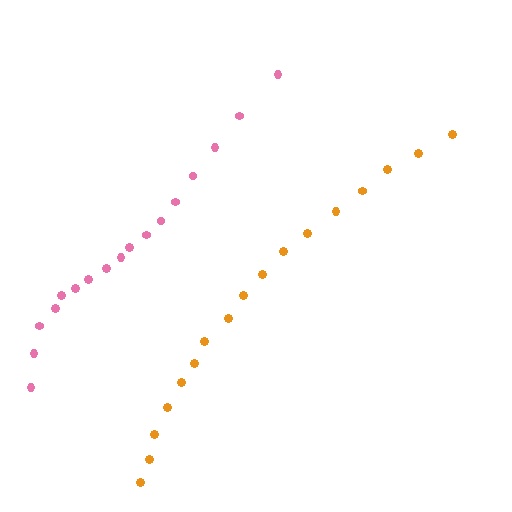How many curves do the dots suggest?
There are 2 distinct paths.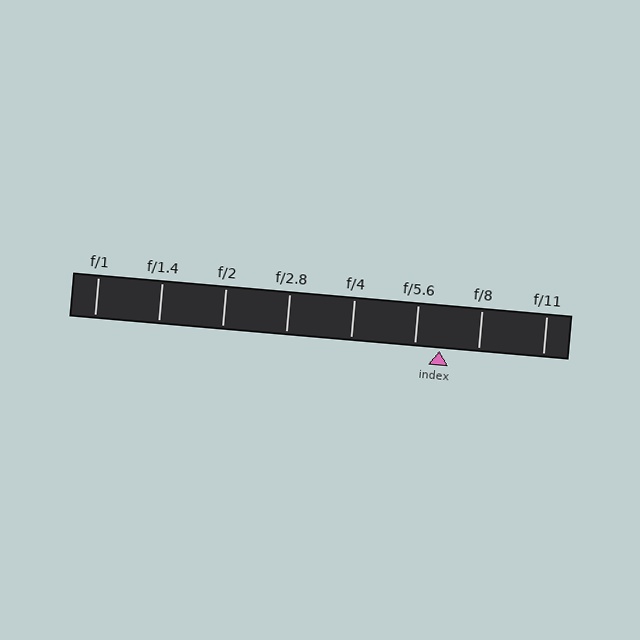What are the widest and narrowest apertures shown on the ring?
The widest aperture shown is f/1 and the narrowest is f/11.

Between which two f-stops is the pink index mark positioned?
The index mark is between f/5.6 and f/8.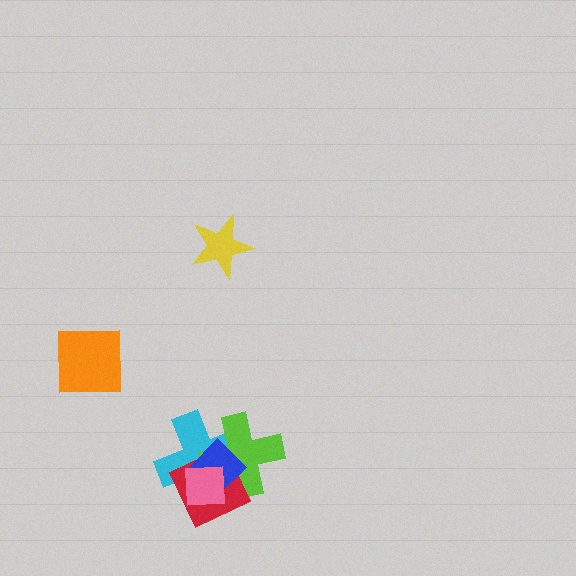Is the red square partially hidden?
Yes, it is partially covered by another shape.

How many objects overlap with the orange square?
0 objects overlap with the orange square.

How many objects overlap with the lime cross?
4 objects overlap with the lime cross.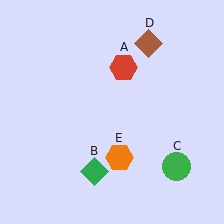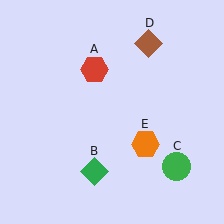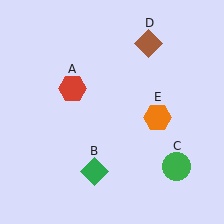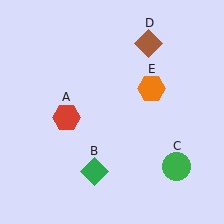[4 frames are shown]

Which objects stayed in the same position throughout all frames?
Green diamond (object B) and green circle (object C) and brown diamond (object D) remained stationary.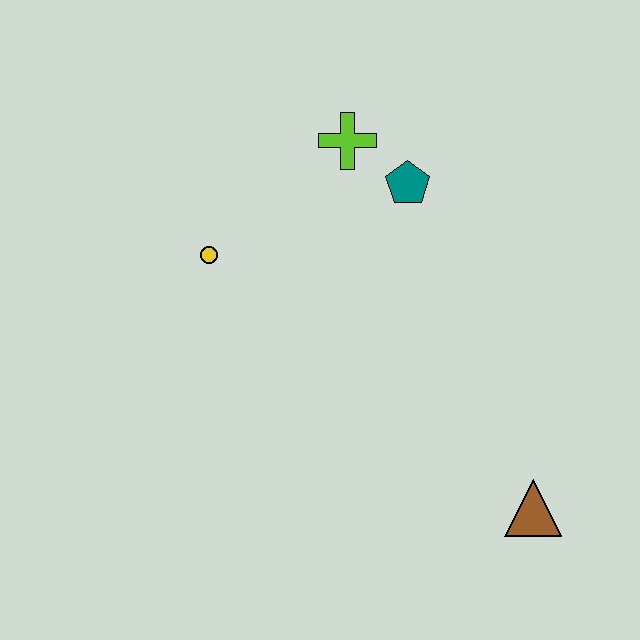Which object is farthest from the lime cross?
The brown triangle is farthest from the lime cross.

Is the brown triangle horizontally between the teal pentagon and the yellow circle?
No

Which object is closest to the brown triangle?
The teal pentagon is closest to the brown triangle.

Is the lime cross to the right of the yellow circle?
Yes